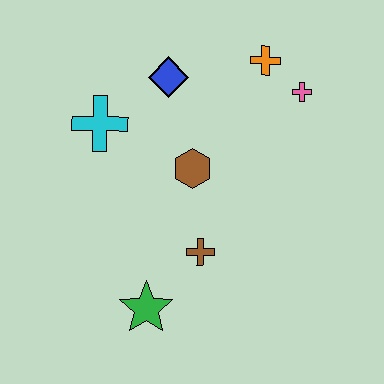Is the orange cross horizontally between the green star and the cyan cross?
No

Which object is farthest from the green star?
The orange cross is farthest from the green star.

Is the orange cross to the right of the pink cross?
No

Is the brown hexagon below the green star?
No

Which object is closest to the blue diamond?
The cyan cross is closest to the blue diamond.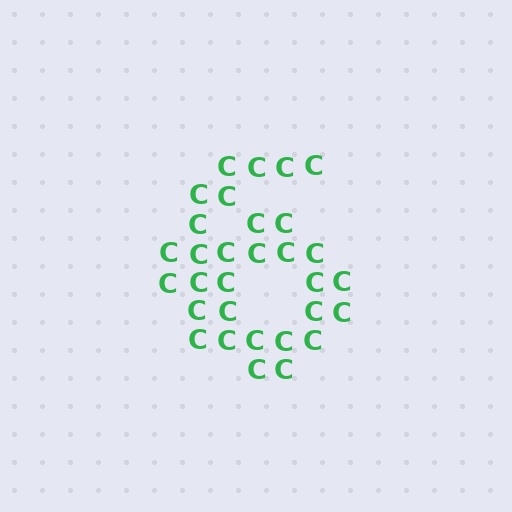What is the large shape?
The large shape is the digit 6.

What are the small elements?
The small elements are letter C's.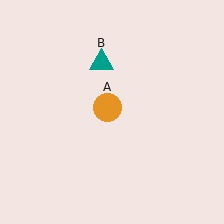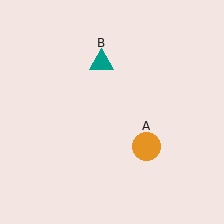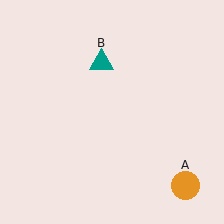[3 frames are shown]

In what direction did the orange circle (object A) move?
The orange circle (object A) moved down and to the right.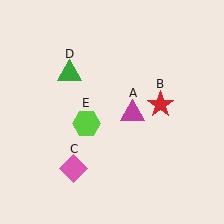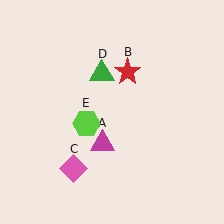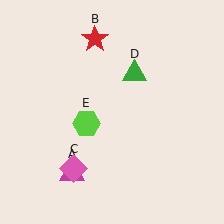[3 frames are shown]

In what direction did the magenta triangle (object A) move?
The magenta triangle (object A) moved down and to the left.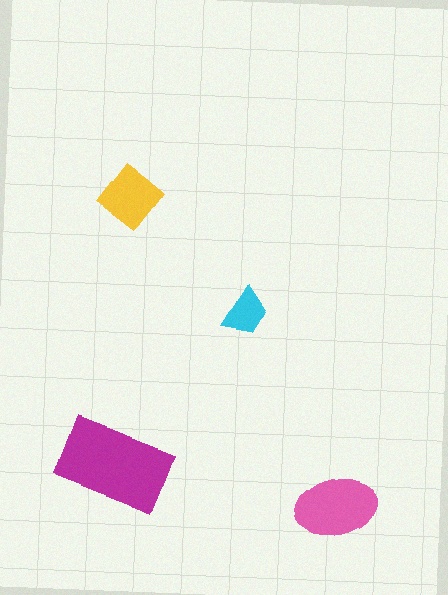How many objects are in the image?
There are 4 objects in the image.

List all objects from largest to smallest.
The magenta rectangle, the pink ellipse, the yellow diamond, the cyan trapezoid.